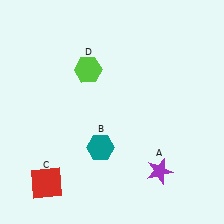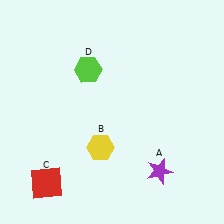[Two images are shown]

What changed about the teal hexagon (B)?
In Image 1, B is teal. In Image 2, it changed to yellow.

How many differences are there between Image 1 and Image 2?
There is 1 difference between the two images.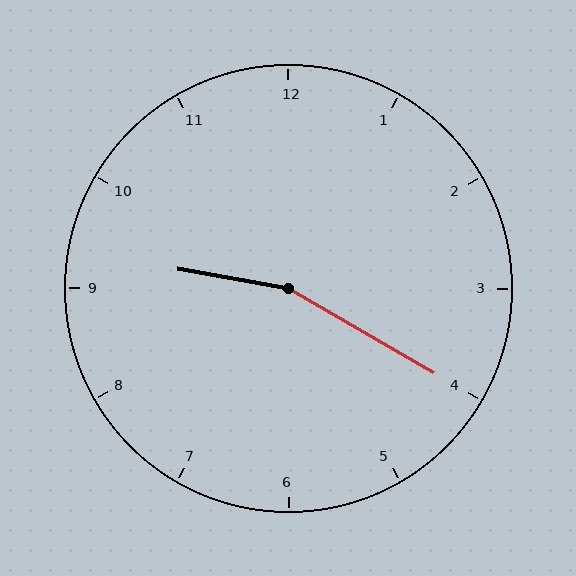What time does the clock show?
9:20.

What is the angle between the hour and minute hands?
Approximately 160 degrees.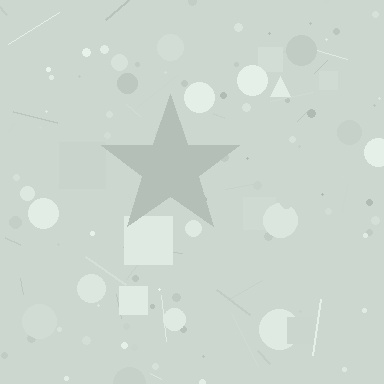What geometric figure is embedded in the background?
A star is embedded in the background.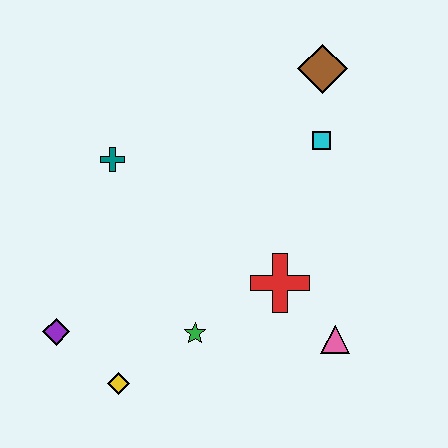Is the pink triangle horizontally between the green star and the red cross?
No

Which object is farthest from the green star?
The brown diamond is farthest from the green star.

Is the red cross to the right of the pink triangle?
No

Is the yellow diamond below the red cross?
Yes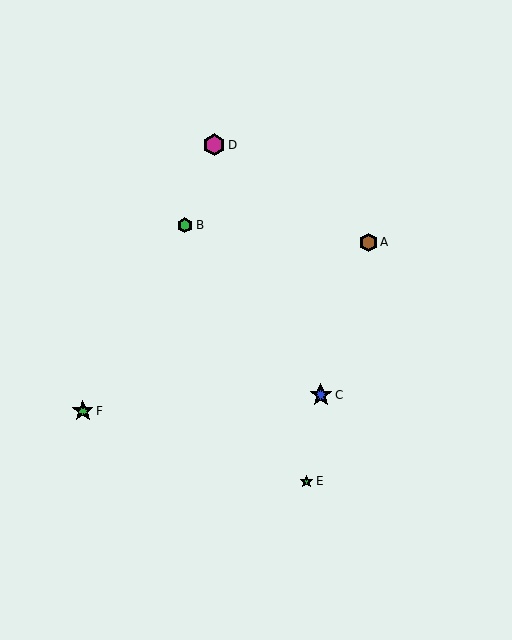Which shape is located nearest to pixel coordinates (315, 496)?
The green star (labeled E) at (307, 481) is nearest to that location.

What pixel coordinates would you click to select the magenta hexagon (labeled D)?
Click at (214, 145) to select the magenta hexagon D.